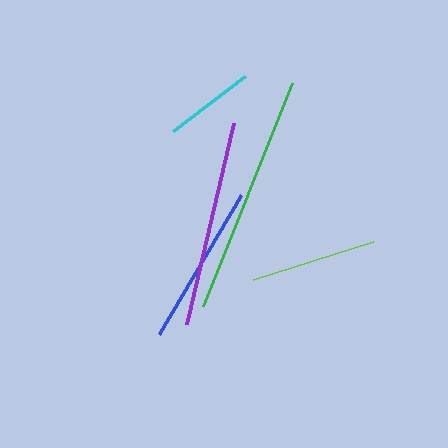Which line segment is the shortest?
The cyan line is the shortest at approximately 91 pixels.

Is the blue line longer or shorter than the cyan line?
The blue line is longer than the cyan line.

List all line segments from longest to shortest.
From longest to shortest: green, purple, blue, lime, cyan.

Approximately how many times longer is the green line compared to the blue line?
The green line is approximately 1.5 times the length of the blue line.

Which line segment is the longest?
The green line is the longest at approximately 241 pixels.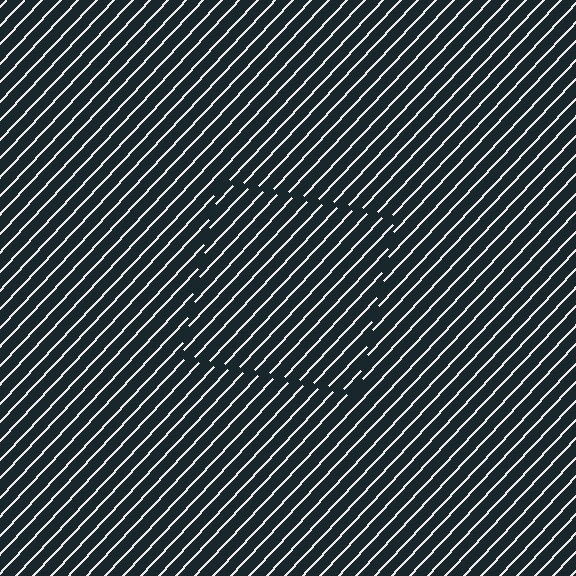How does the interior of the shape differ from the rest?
The interior of the shape contains the same grating, shifted by half a period — the contour is defined by the phase discontinuity where line-ends from the inner and outer gratings abut.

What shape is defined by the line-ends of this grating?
An illusory square. The interior of the shape contains the same grating, shifted by half a period — the contour is defined by the phase discontinuity where line-ends from the inner and outer gratings abut.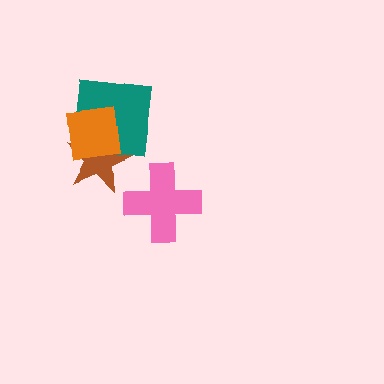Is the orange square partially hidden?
No, no other shape covers it.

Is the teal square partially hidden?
Yes, it is partially covered by another shape.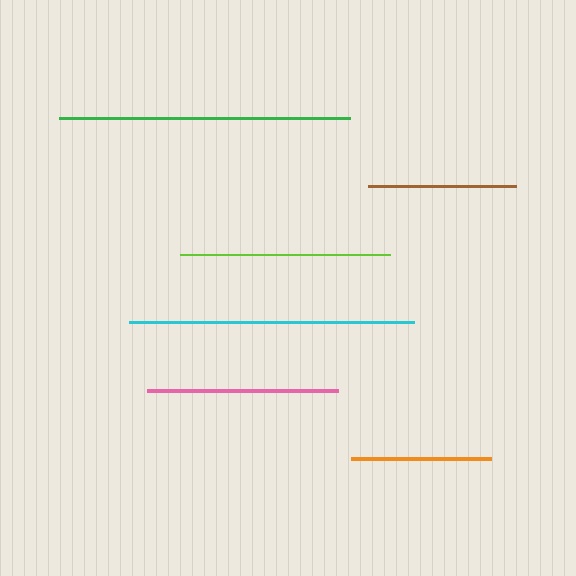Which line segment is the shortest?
The orange line is the shortest at approximately 140 pixels.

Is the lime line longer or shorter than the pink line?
The lime line is longer than the pink line.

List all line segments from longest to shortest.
From longest to shortest: green, cyan, lime, pink, brown, orange.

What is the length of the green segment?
The green segment is approximately 291 pixels long.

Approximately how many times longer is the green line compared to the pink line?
The green line is approximately 1.5 times the length of the pink line.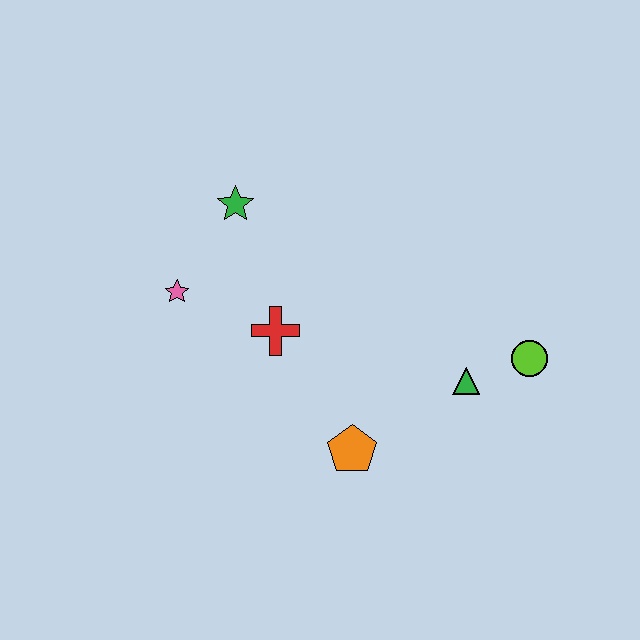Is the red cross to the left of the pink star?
No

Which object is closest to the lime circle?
The green triangle is closest to the lime circle.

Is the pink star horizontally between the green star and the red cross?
No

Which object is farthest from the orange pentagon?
The green star is farthest from the orange pentagon.